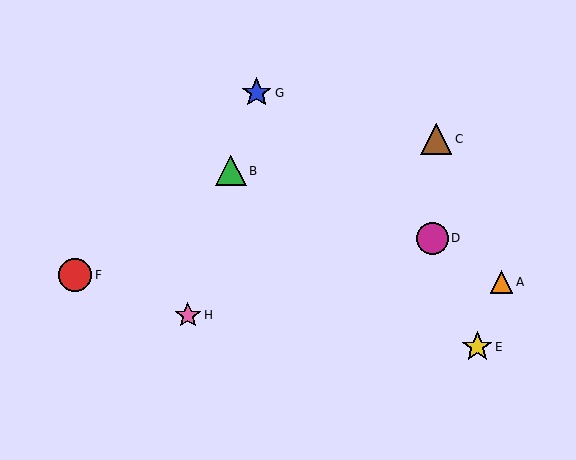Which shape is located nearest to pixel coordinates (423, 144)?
The brown triangle (labeled C) at (436, 139) is nearest to that location.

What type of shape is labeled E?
Shape E is a yellow star.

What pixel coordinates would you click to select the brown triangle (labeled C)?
Click at (436, 139) to select the brown triangle C.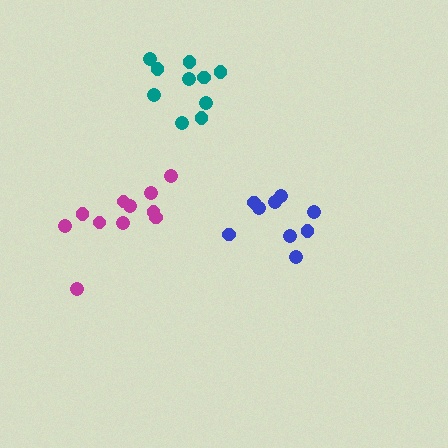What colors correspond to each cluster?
The clusters are colored: magenta, blue, teal.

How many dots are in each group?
Group 1: 11 dots, Group 2: 9 dots, Group 3: 10 dots (30 total).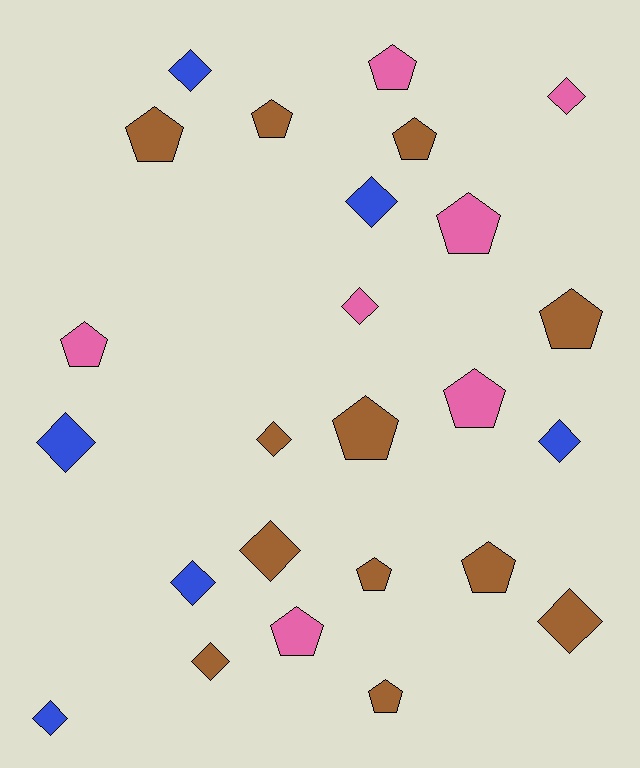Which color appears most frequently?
Brown, with 12 objects.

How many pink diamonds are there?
There are 2 pink diamonds.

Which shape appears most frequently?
Pentagon, with 13 objects.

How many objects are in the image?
There are 25 objects.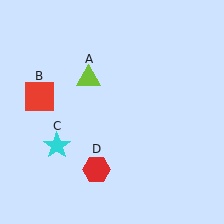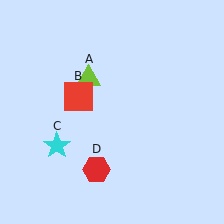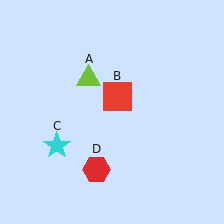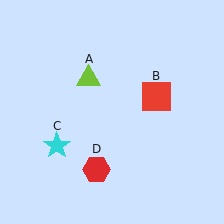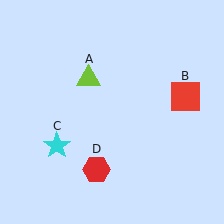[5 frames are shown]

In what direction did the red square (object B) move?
The red square (object B) moved right.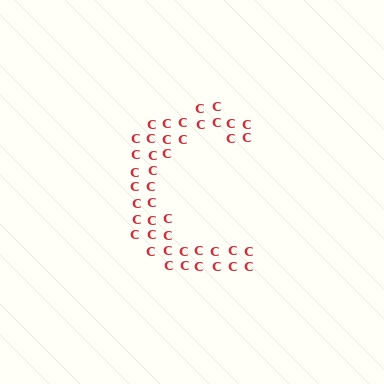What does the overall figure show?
The overall figure shows the letter C.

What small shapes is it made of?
It is made of small letter C's.